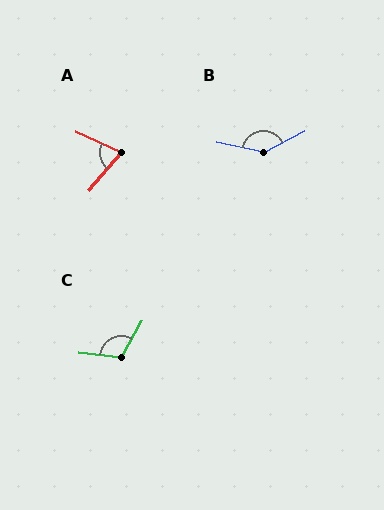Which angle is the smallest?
A, at approximately 74 degrees.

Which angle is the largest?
B, at approximately 139 degrees.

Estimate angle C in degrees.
Approximately 113 degrees.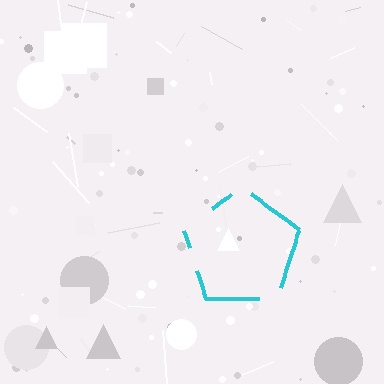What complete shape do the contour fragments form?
The contour fragments form a pentagon.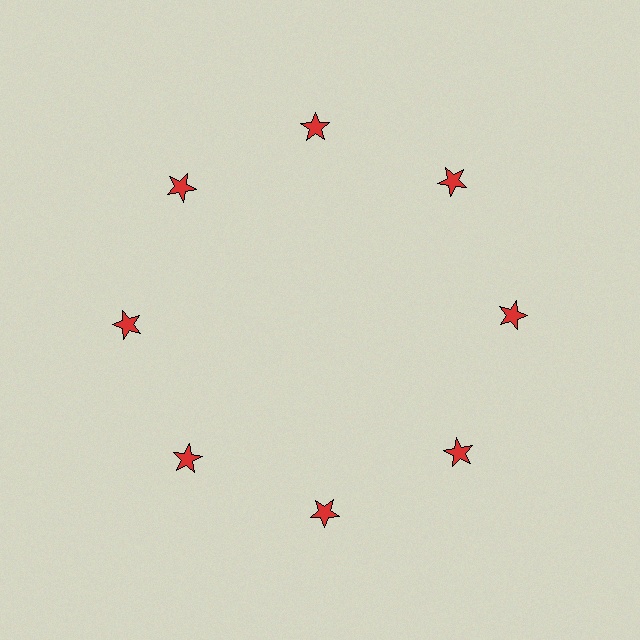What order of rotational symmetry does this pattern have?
This pattern has 8-fold rotational symmetry.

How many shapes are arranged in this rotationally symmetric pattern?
There are 8 shapes, arranged in 8 groups of 1.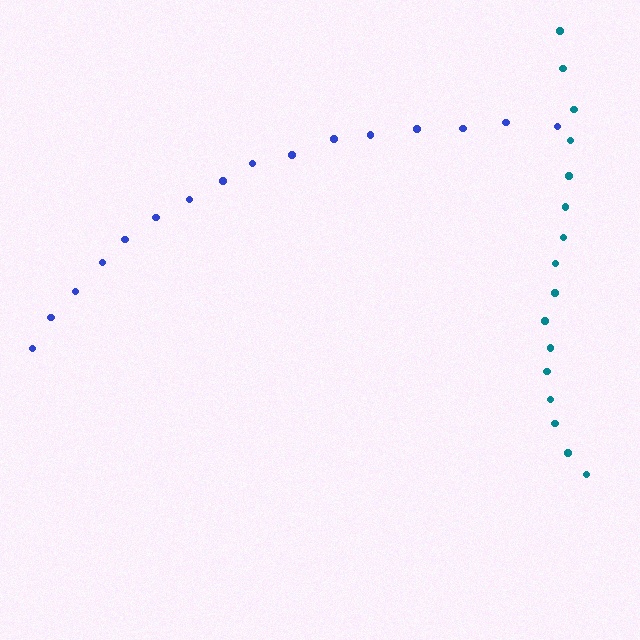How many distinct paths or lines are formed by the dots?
There are 2 distinct paths.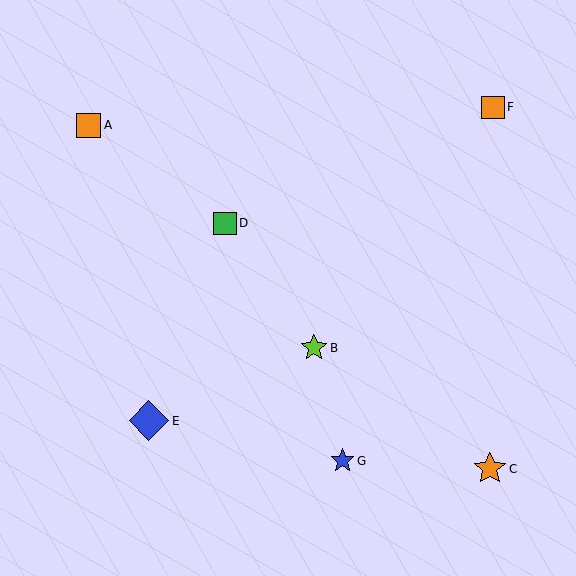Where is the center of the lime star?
The center of the lime star is at (314, 348).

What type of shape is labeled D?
Shape D is a green square.